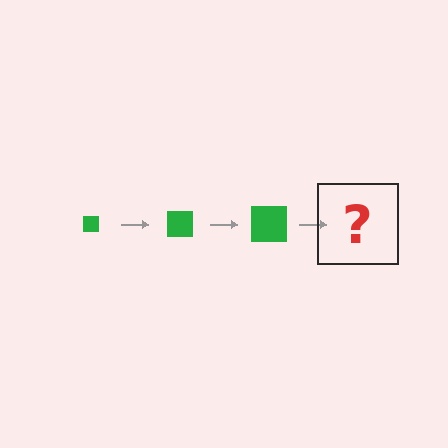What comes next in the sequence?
The next element should be a green square, larger than the previous one.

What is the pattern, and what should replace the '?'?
The pattern is that the square gets progressively larger each step. The '?' should be a green square, larger than the previous one.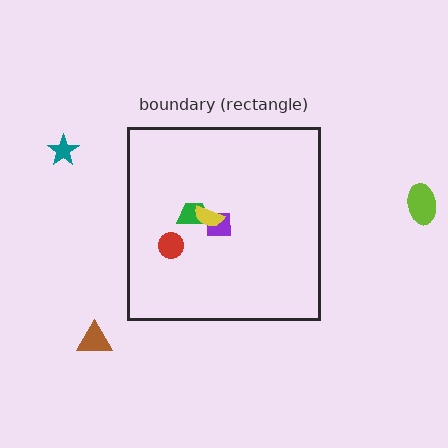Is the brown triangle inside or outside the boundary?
Outside.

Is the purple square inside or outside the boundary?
Inside.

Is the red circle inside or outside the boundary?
Inside.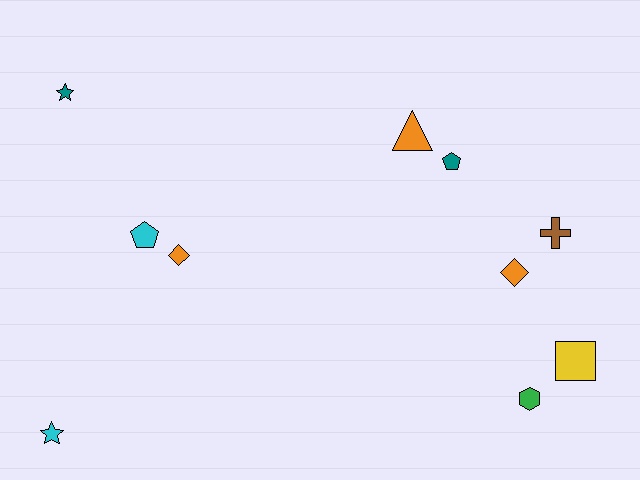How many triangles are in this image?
There is 1 triangle.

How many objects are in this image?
There are 10 objects.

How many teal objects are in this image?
There are 2 teal objects.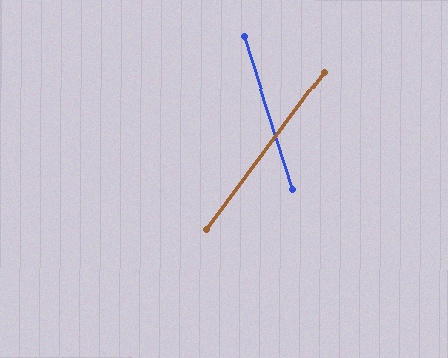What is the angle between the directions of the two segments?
Approximately 54 degrees.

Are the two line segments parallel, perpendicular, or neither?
Neither parallel nor perpendicular — they differ by about 54°.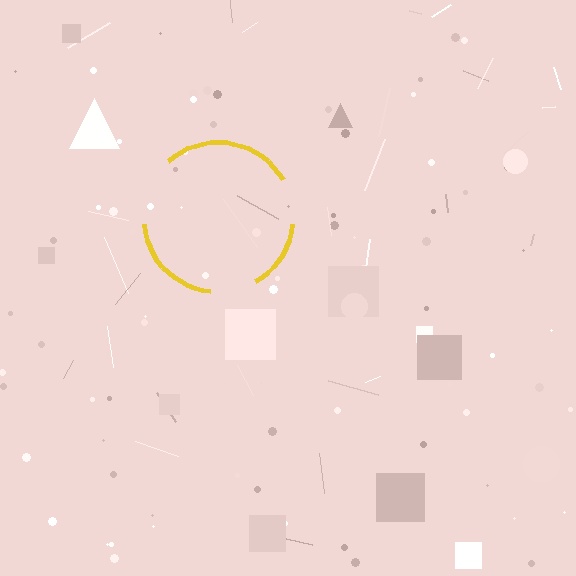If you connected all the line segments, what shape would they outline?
They would outline a circle.